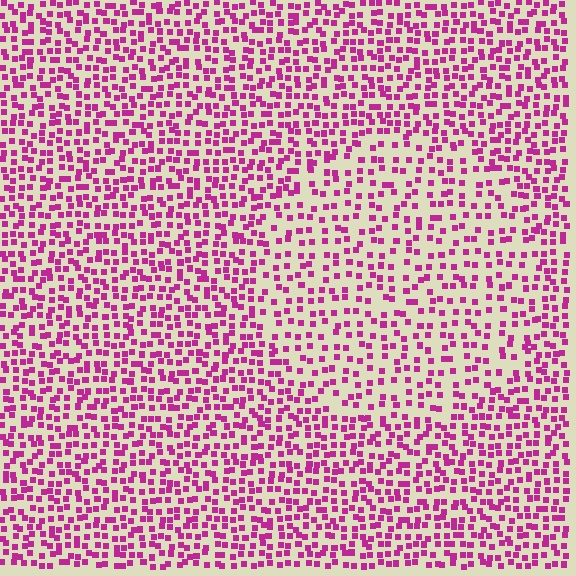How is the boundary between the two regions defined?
The boundary is defined by a change in element density (approximately 1.6x ratio). All elements are the same color, size, and shape.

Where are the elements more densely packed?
The elements are more densely packed outside the circle boundary.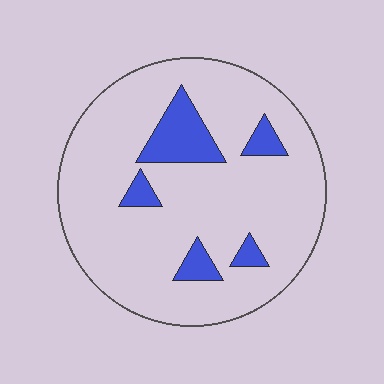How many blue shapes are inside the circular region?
5.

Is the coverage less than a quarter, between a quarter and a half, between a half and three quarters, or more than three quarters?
Less than a quarter.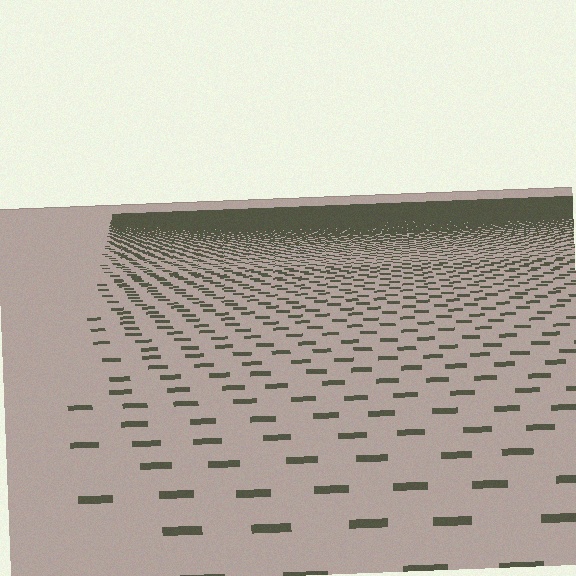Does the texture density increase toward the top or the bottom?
Density increases toward the top.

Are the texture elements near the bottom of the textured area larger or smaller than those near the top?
Larger. Near the bottom, elements are closer to the viewer and appear at a bigger on-screen size.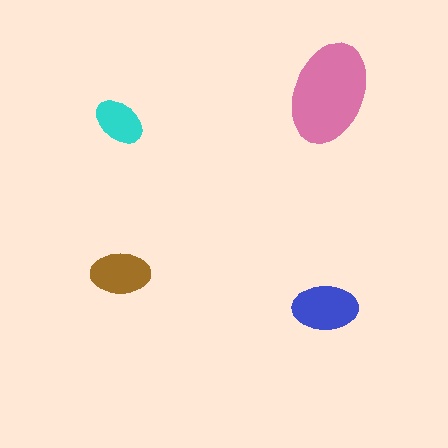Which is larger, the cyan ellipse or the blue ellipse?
The blue one.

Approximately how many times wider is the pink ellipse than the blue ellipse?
About 1.5 times wider.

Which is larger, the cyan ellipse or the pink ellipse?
The pink one.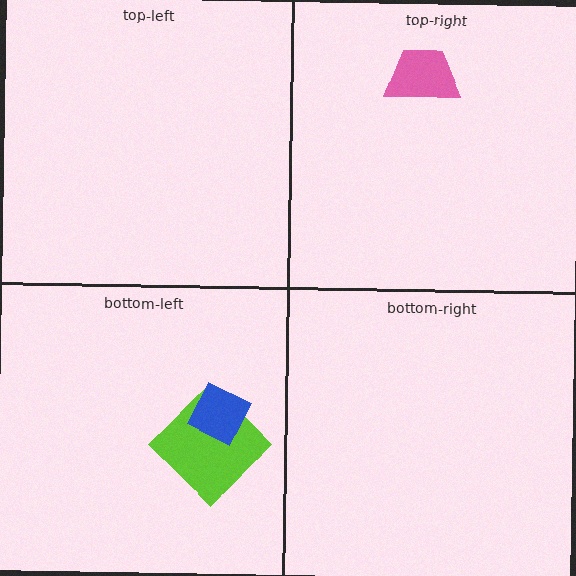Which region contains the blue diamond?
The bottom-left region.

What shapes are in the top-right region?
The pink trapezoid.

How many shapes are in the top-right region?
1.